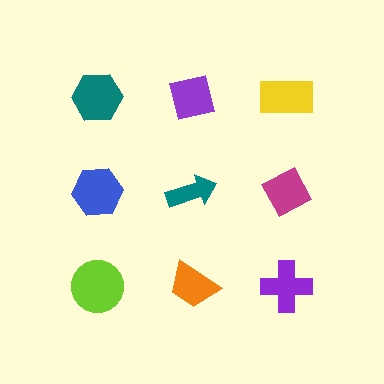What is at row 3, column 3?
A purple cross.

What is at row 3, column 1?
A lime circle.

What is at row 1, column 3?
A yellow rectangle.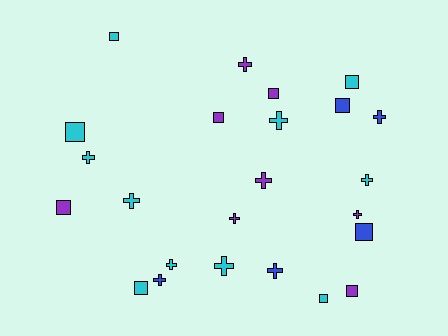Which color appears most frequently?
Cyan, with 11 objects.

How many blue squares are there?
There are 2 blue squares.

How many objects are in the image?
There are 24 objects.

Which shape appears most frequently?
Cross, with 13 objects.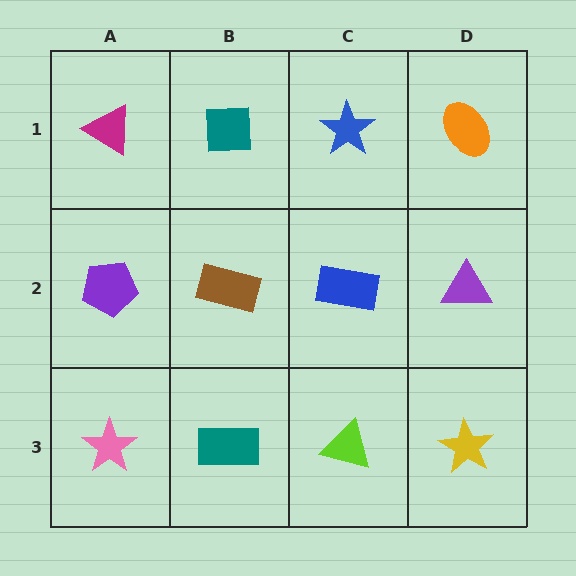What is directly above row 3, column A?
A purple pentagon.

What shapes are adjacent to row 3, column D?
A purple triangle (row 2, column D), a lime triangle (row 3, column C).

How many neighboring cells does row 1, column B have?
3.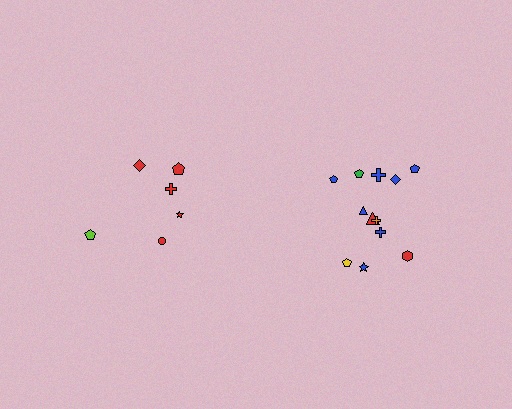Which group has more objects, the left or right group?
The right group.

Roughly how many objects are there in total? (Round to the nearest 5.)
Roughly 20 objects in total.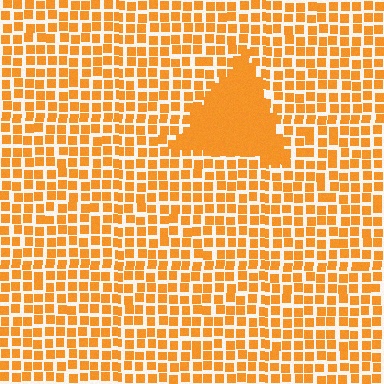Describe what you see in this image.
The image contains small orange elements arranged at two different densities. A triangle-shaped region is visible where the elements are more densely packed than the surrounding area.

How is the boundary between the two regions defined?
The boundary is defined by a change in element density (approximately 2.6x ratio). All elements are the same color, size, and shape.